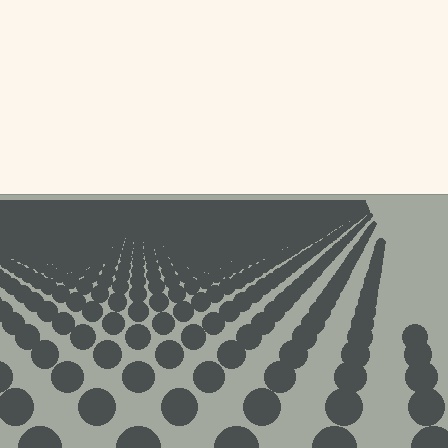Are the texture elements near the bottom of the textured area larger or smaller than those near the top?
Larger. Near the bottom, elements are closer to the viewer and appear at a bigger on-screen size.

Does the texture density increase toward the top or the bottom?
Density increases toward the top.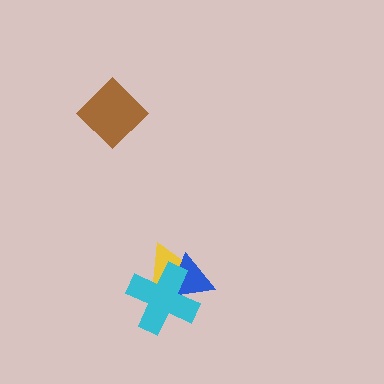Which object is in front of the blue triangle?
The cyan cross is in front of the blue triangle.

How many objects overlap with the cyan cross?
2 objects overlap with the cyan cross.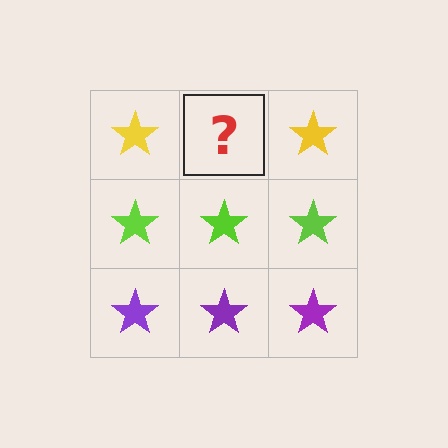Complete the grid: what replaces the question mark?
The question mark should be replaced with a yellow star.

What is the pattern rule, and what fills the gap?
The rule is that each row has a consistent color. The gap should be filled with a yellow star.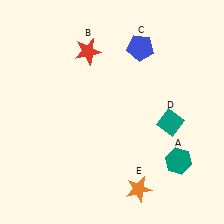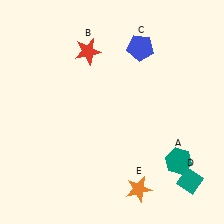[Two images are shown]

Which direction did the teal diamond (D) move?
The teal diamond (D) moved down.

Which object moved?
The teal diamond (D) moved down.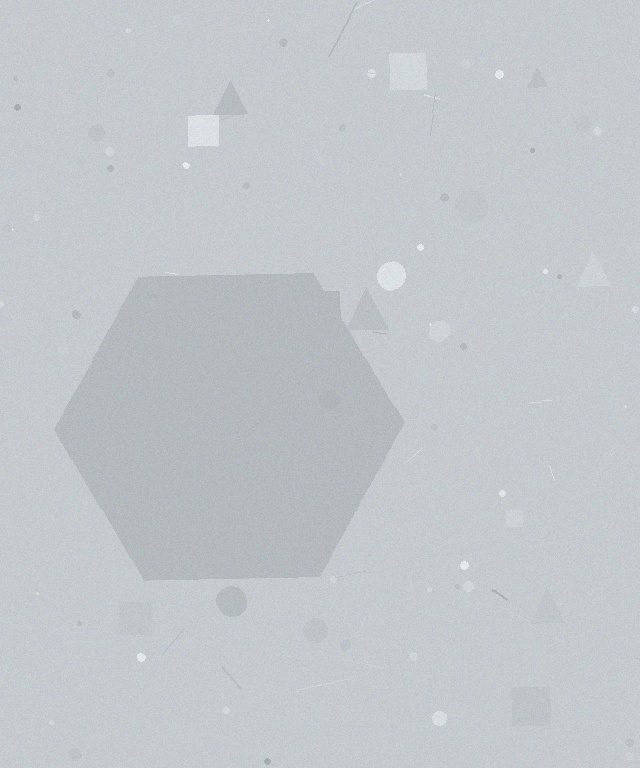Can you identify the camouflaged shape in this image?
The camouflaged shape is a hexagon.